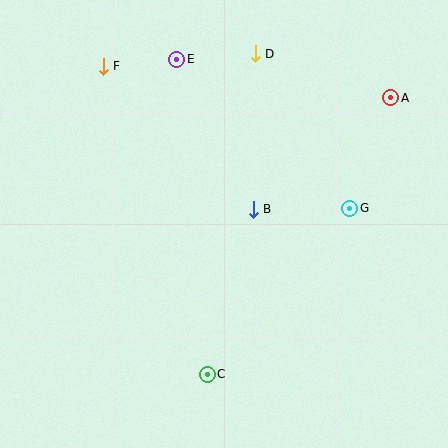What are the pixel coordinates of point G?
Point G is at (350, 208).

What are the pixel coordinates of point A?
Point A is at (391, 98).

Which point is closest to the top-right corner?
Point A is closest to the top-right corner.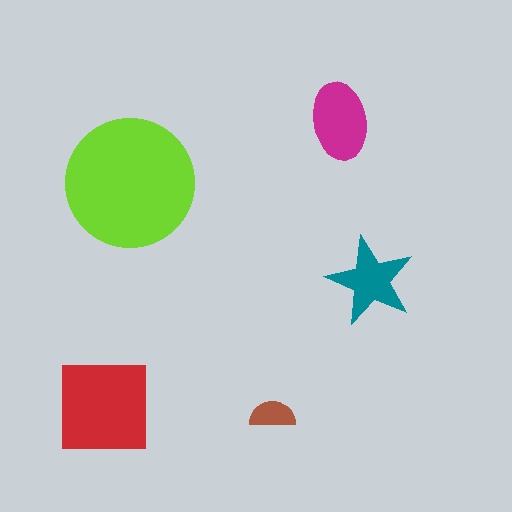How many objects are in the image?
There are 5 objects in the image.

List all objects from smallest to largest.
The brown semicircle, the teal star, the magenta ellipse, the red square, the lime circle.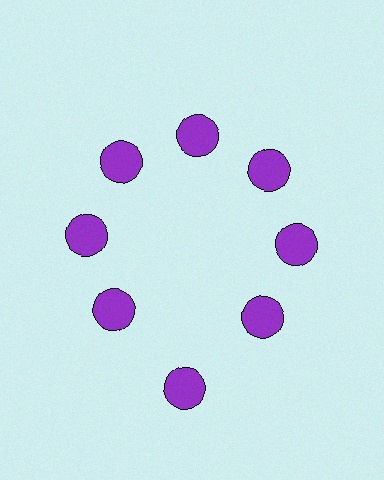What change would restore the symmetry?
The symmetry would be restored by moving it inward, back onto the ring so that all 8 circles sit at equal angles and equal distance from the center.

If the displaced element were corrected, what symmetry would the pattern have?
It would have 8-fold rotational symmetry — the pattern would map onto itself every 45 degrees.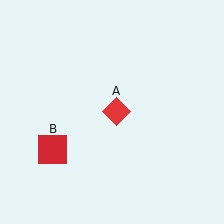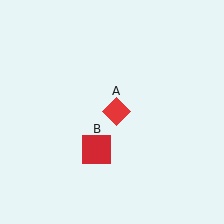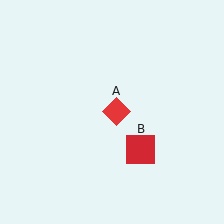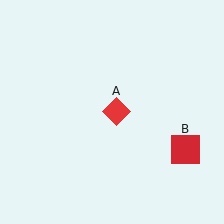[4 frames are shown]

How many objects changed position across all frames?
1 object changed position: red square (object B).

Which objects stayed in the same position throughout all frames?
Red diamond (object A) remained stationary.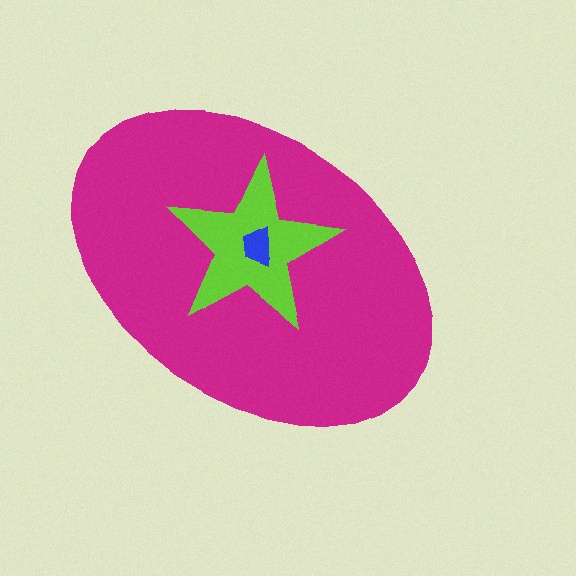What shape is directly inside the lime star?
The blue trapezoid.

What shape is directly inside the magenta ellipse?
The lime star.